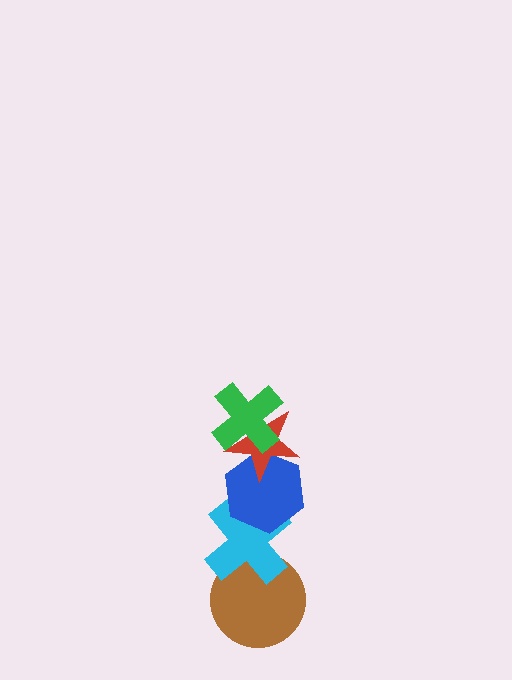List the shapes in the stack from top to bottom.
From top to bottom: the green cross, the red star, the blue hexagon, the cyan cross, the brown circle.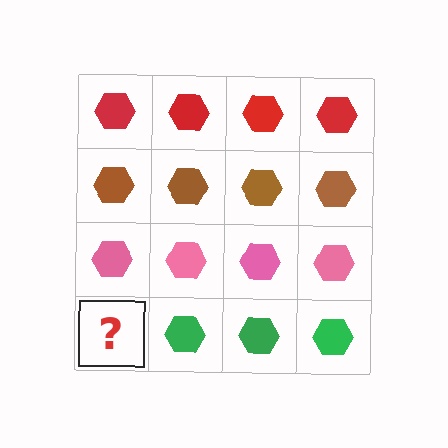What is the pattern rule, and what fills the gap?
The rule is that each row has a consistent color. The gap should be filled with a green hexagon.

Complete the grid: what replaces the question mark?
The question mark should be replaced with a green hexagon.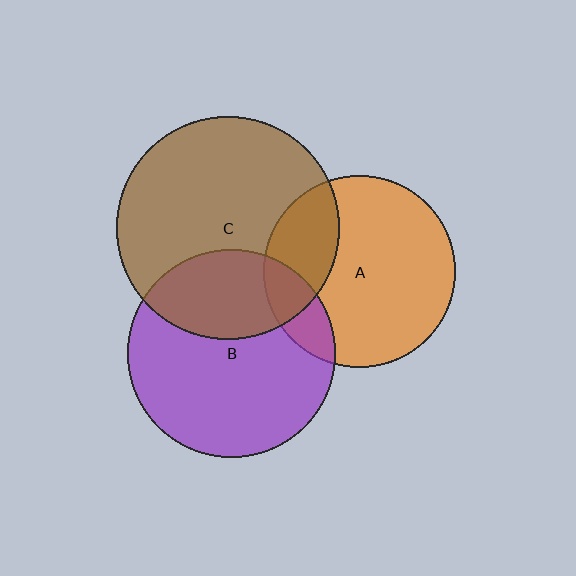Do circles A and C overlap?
Yes.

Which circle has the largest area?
Circle C (brown).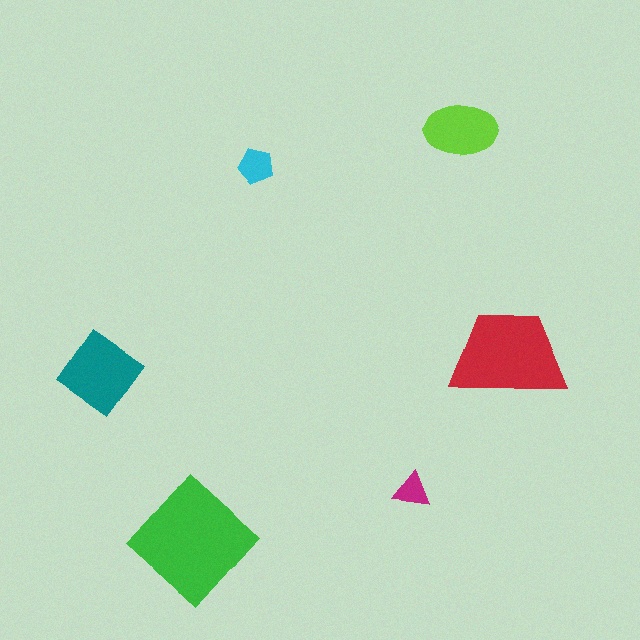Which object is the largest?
The green diamond.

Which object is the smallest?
The magenta triangle.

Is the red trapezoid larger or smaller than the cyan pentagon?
Larger.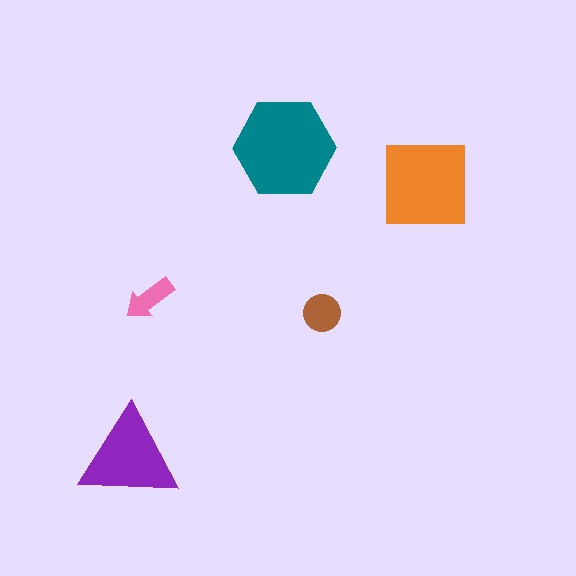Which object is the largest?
The teal hexagon.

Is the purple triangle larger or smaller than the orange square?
Smaller.